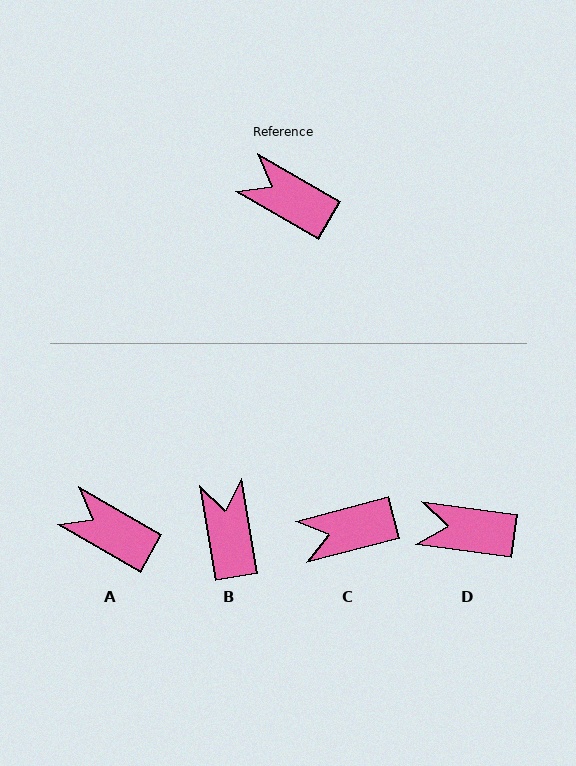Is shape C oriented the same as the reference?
No, it is off by about 45 degrees.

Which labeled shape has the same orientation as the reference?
A.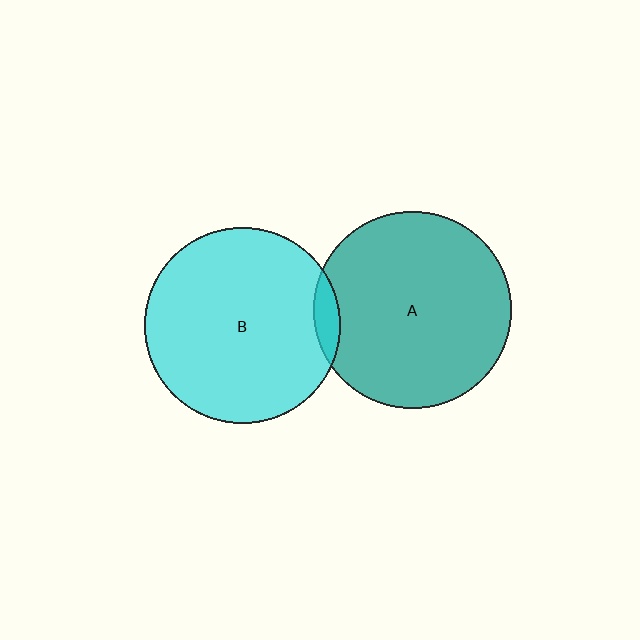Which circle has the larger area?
Circle A (teal).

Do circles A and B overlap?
Yes.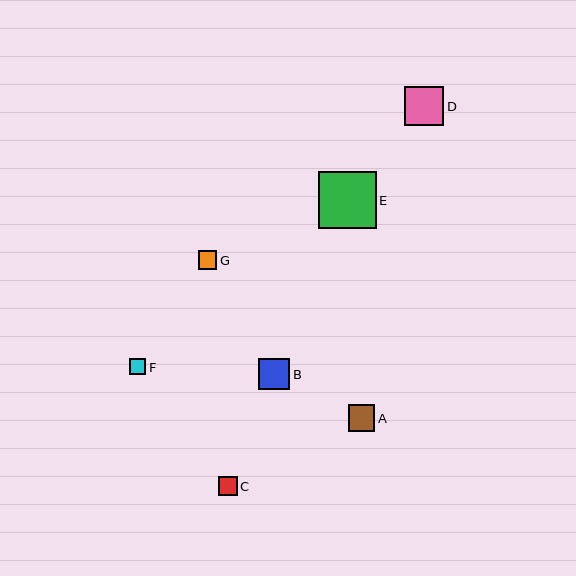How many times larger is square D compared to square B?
Square D is approximately 1.3 times the size of square B.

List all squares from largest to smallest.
From largest to smallest: E, D, B, A, C, G, F.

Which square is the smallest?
Square F is the smallest with a size of approximately 16 pixels.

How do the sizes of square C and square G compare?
Square C and square G are approximately the same size.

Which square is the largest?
Square E is the largest with a size of approximately 58 pixels.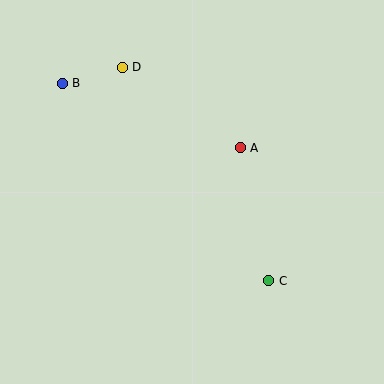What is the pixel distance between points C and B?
The distance between C and B is 286 pixels.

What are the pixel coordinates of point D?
Point D is at (122, 67).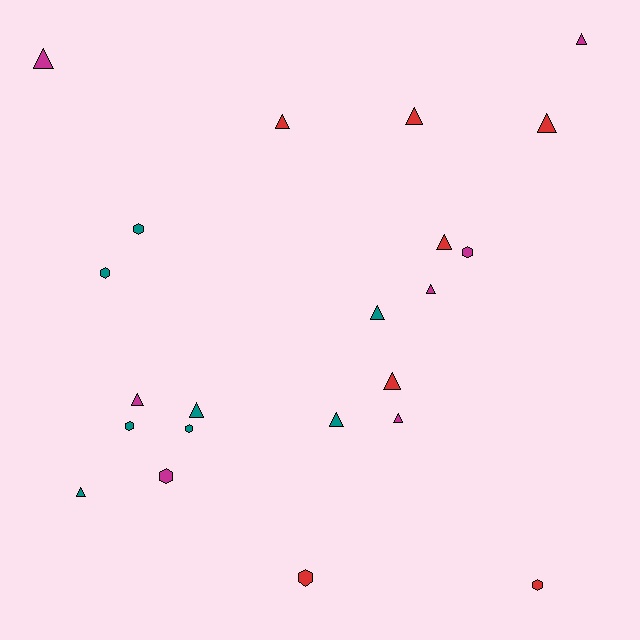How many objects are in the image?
There are 22 objects.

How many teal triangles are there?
There are 4 teal triangles.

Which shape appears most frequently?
Triangle, with 14 objects.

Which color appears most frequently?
Teal, with 8 objects.